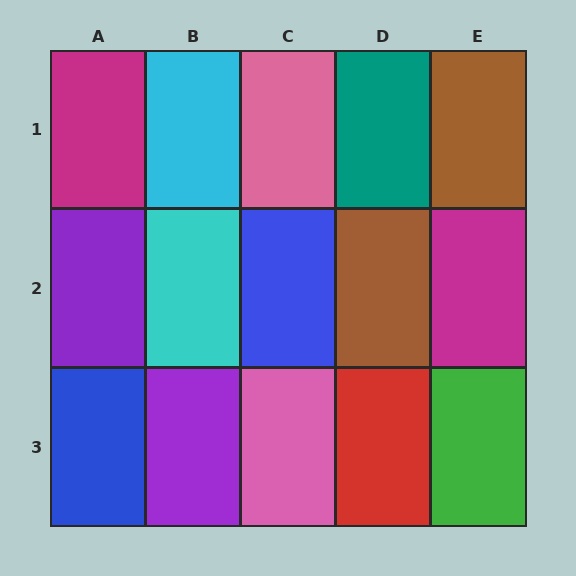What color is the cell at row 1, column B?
Cyan.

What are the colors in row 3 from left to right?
Blue, purple, pink, red, green.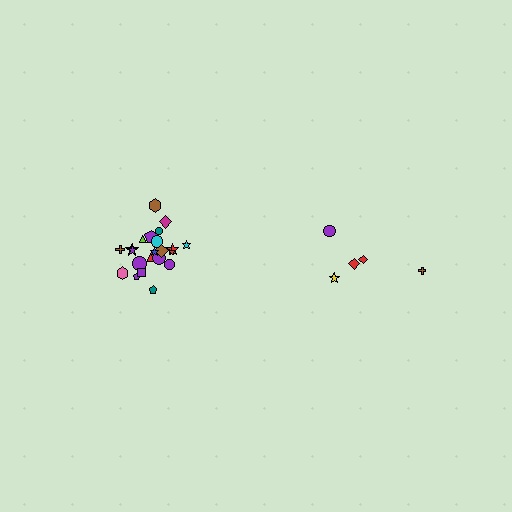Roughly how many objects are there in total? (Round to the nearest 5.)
Roughly 25 objects in total.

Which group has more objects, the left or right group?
The left group.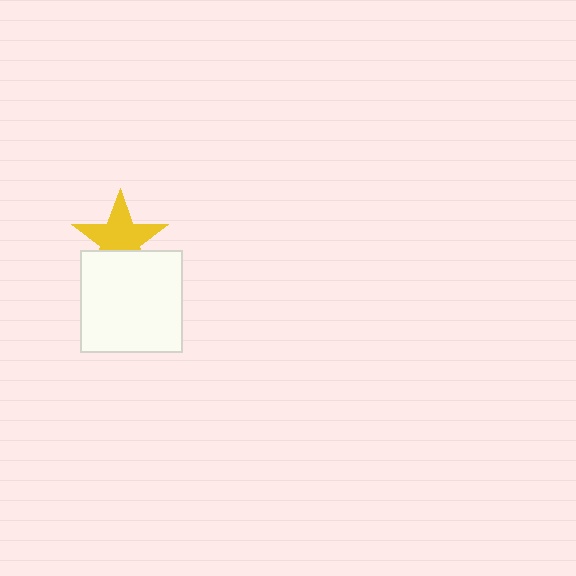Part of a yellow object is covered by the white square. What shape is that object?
It is a star.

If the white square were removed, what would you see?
You would see the complete yellow star.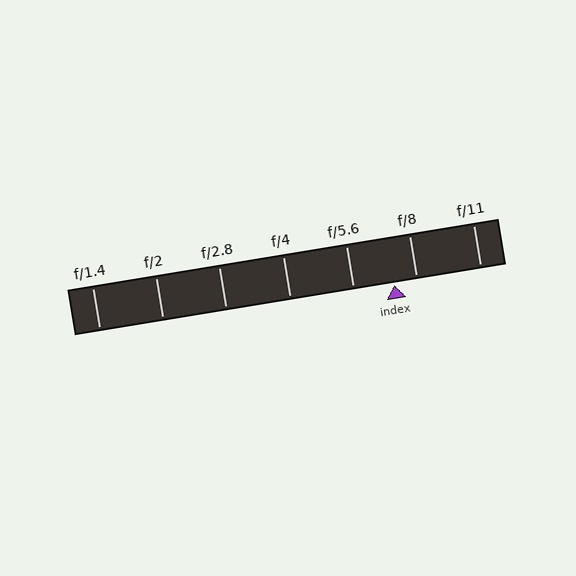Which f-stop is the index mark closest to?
The index mark is closest to f/8.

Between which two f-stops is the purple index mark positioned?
The index mark is between f/5.6 and f/8.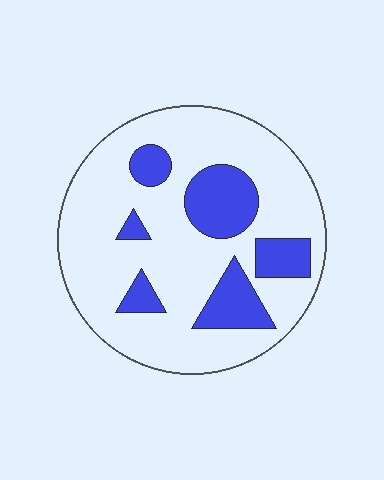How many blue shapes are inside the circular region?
6.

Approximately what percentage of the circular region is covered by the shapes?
Approximately 25%.